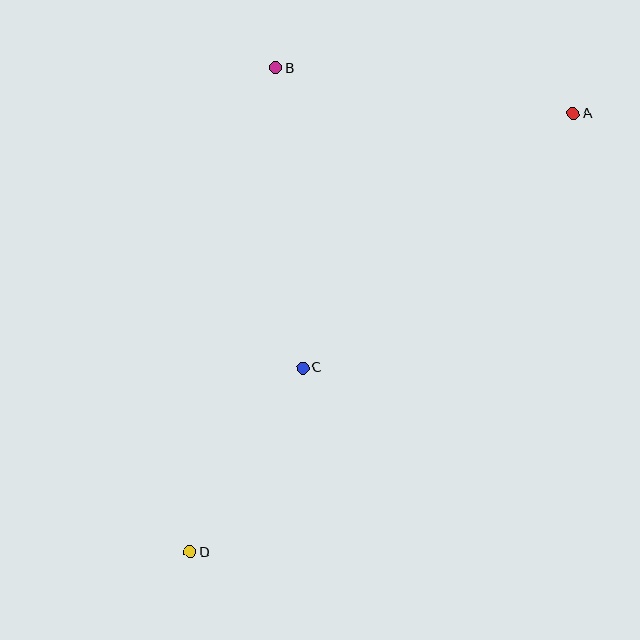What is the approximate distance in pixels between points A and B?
The distance between A and B is approximately 301 pixels.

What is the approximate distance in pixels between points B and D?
The distance between B and D is approximately 491 pixels.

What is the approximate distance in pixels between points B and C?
The distance between B and C is approximately 301 pixels.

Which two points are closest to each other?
Points C and D are closest to each other.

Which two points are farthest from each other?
Points A and D are farthest from each other.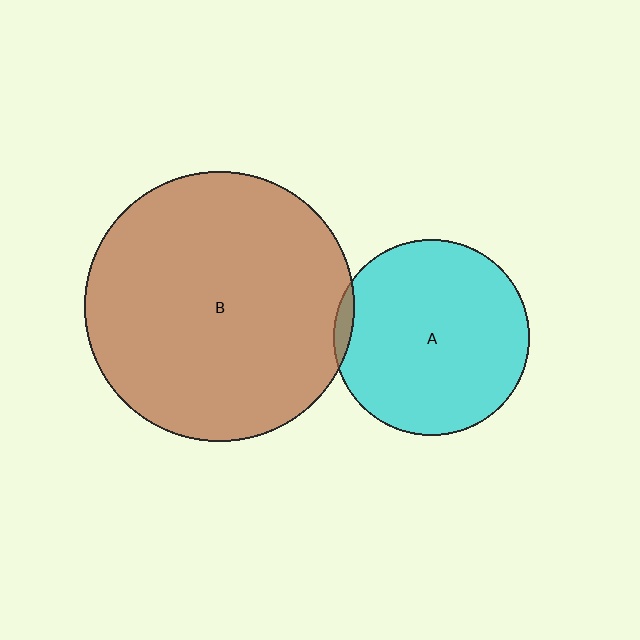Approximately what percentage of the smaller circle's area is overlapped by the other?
Approximately 5%.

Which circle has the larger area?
Circle B (brown).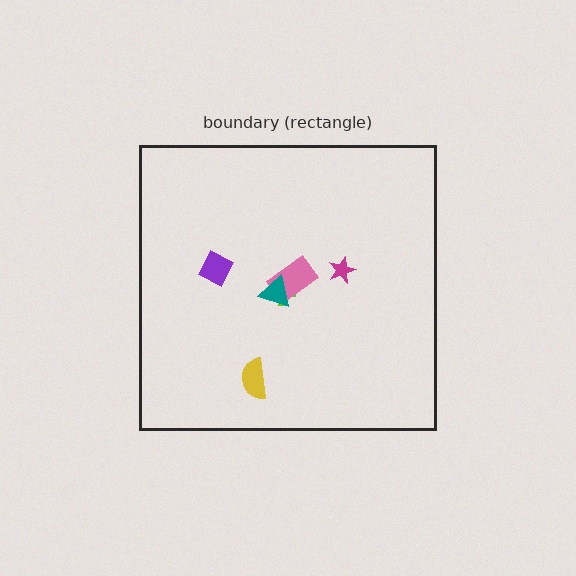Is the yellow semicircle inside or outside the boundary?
Inside.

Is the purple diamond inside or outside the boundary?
Inside.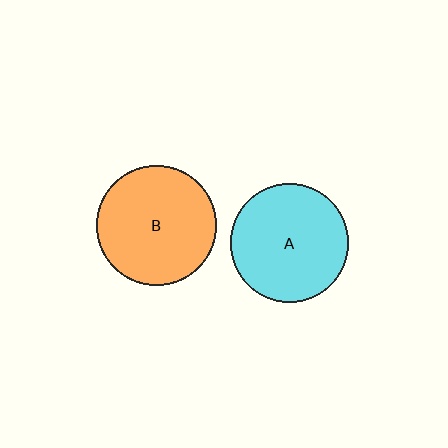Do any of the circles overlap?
No, none of the circles overlap.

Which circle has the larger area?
Circle B (orange).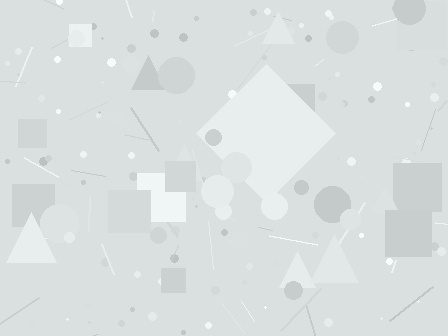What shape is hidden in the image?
A diamond is hidden in the image.